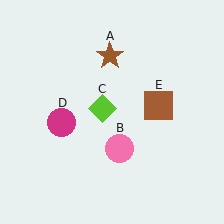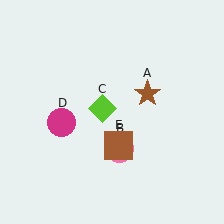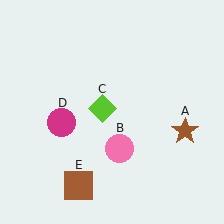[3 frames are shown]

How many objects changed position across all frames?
2 objects changed position: brown star (object A), brown square (object E).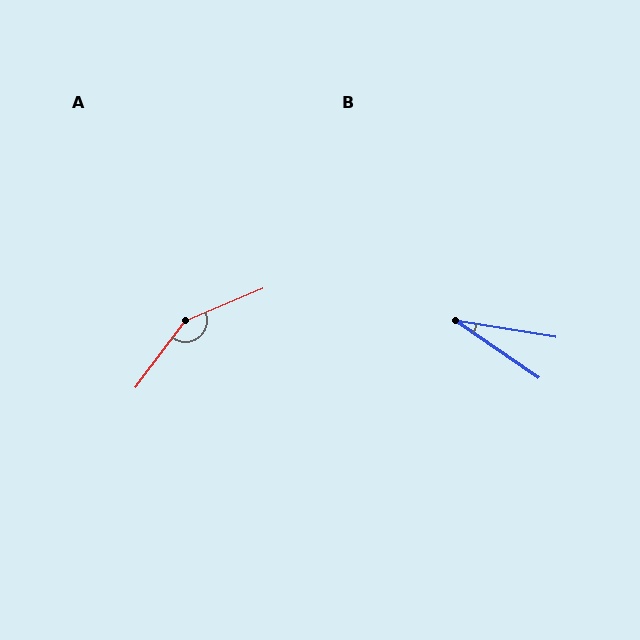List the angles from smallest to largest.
B (25°), A (150°).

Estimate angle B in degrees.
Approximately 25 degrees.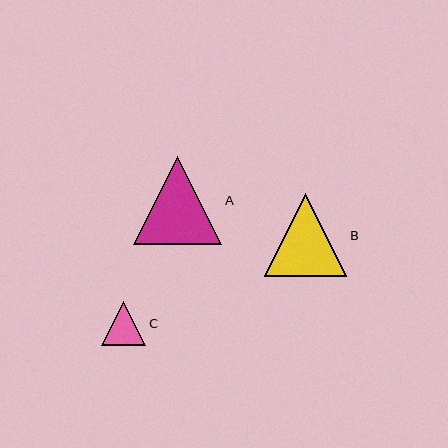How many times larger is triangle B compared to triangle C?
Triangle B is approximately 1.9 times the size of triangle C.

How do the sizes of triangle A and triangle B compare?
Triangle A and triangle B are approximately the same size.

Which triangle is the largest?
Triangle A is the largest with a size of approximately 88 pixels.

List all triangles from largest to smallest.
From largest to smallest: A, B, C.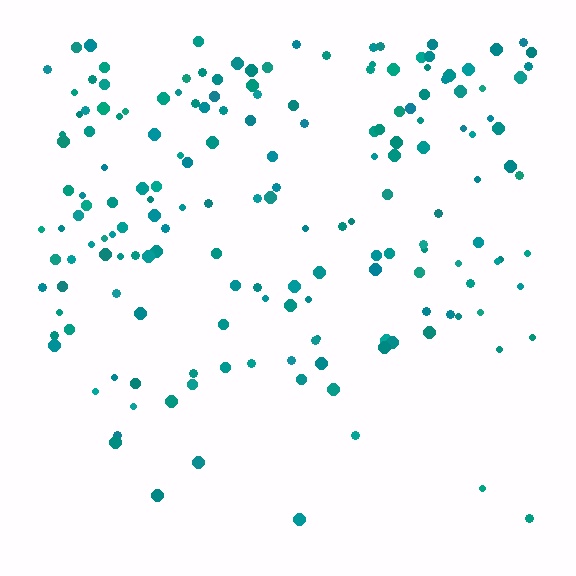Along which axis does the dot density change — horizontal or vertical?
Vertical.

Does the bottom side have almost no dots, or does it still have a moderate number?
Still a moderate number, just noticeably fewer than the top.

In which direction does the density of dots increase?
From bottom to top, with the top side densest.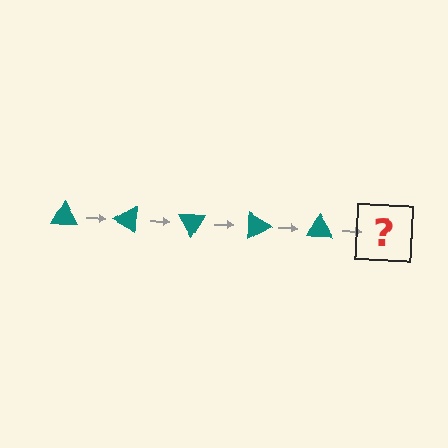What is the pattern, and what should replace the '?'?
The pattern is that the triangle rotates 30 degrees each step. The '?' should be a teal triangle rotated 150 degrees.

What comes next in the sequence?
The next element should be a teal triangle rotated 150 degrees.